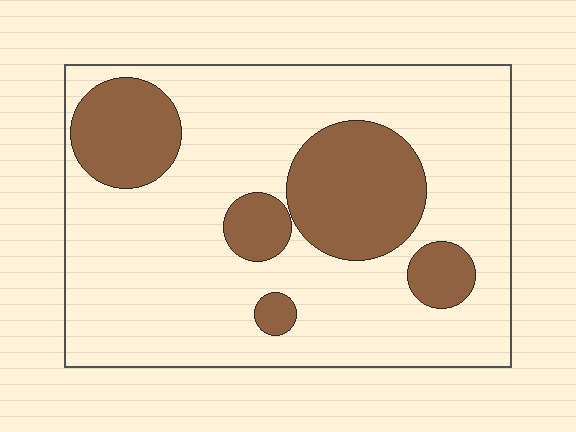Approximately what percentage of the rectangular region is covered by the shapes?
Approximately 25%.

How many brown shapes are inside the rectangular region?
5.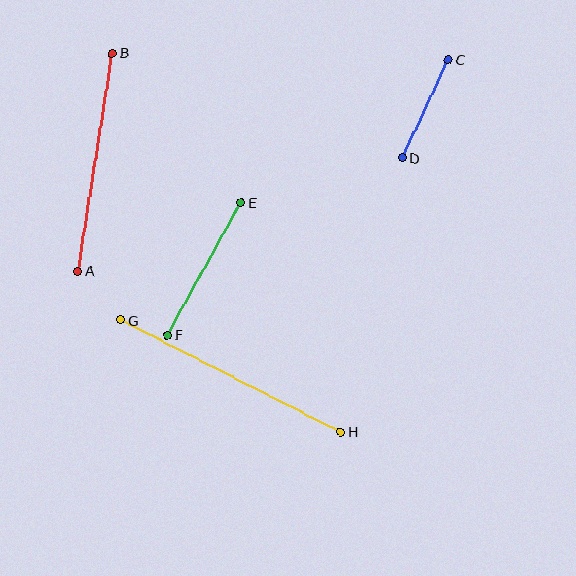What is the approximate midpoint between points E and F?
The midpoint is at approximately (204, 269) pixels.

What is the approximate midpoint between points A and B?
The midpoint is at approximately (95, 162) pixels.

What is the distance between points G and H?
The distance is approximately 247 pixels.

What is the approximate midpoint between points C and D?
The midpoint is at approximately (425, 109) pixels.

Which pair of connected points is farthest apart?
Points G and H are farthest apart.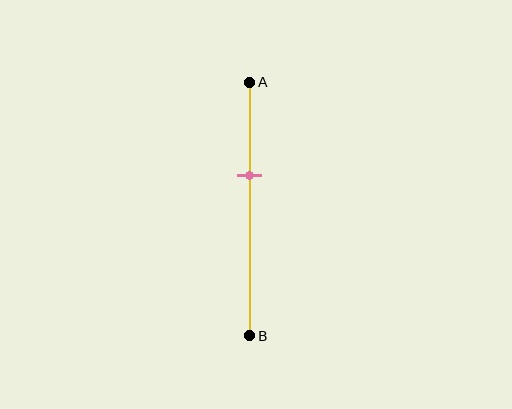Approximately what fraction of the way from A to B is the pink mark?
The pink mark is approximately 35% of the way from A to B.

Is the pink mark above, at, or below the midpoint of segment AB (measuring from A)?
The pink mark is above the midpoint of segment AB.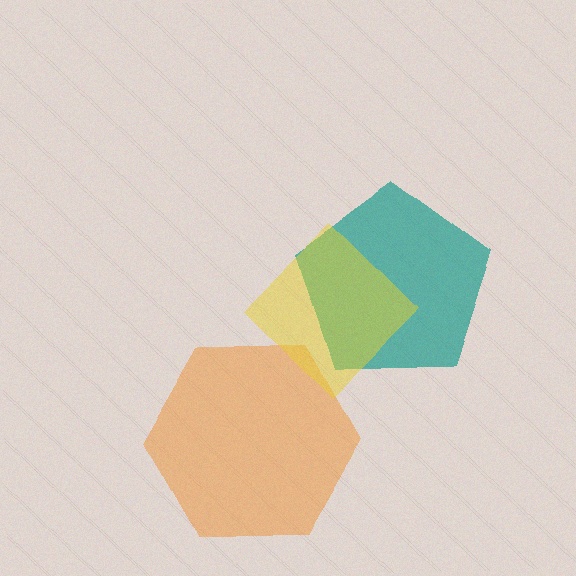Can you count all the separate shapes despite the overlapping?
Yes, there are 3 separate shapes.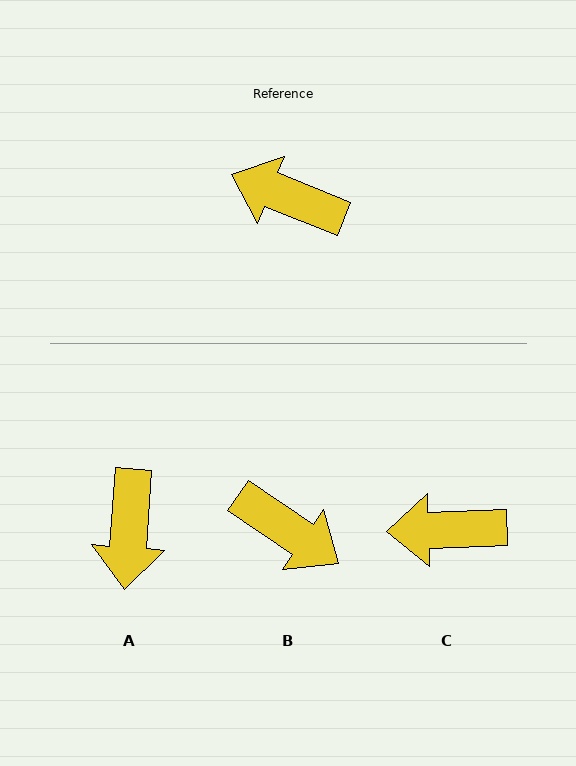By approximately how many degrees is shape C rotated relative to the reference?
Approximately 24 degrees counter-clockwise.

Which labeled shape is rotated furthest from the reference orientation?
B, about 168 degrees away.